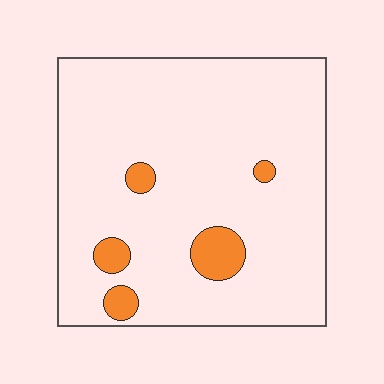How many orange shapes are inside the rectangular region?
5.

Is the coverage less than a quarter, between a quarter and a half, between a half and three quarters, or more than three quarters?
Less than a quarter.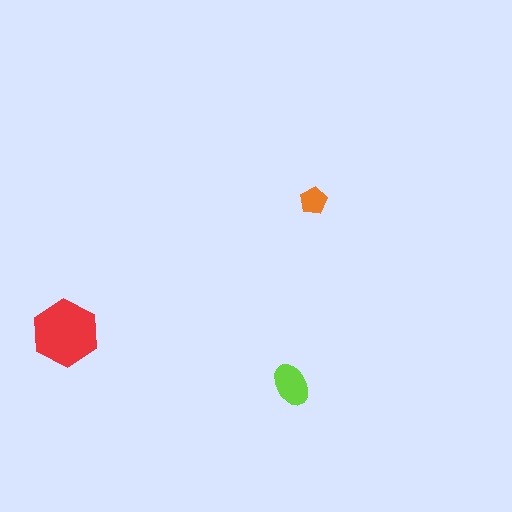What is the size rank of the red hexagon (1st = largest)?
1st.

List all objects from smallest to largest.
The orange pentagon, the lime ellipse, the red hexagon.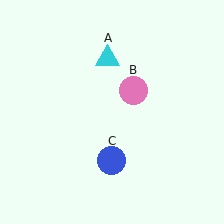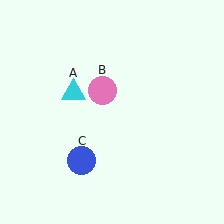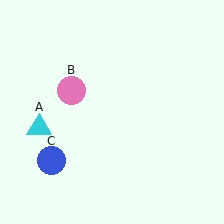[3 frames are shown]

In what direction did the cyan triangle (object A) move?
The cyan triangle (object A) moved down and to the left.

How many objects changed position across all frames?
3 objects changed position: cyan triangle (object A), pink circle (object B), blue circle (object C).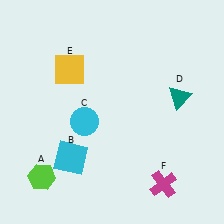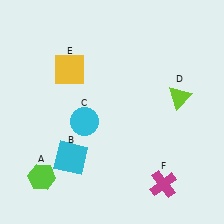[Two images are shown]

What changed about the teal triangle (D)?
In Image 1, D is teal. In Image 2, it changed to lime.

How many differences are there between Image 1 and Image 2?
There is 1 difference between the two images.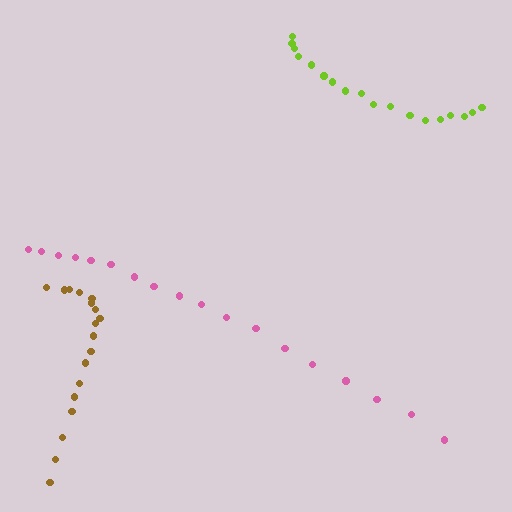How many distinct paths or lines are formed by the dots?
There are 3 distinct paths.